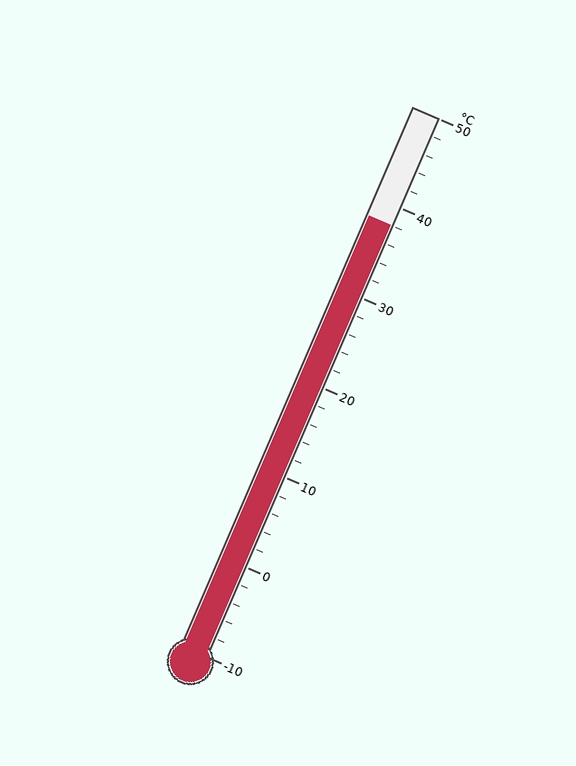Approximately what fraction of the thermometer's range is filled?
The thermometer is filled to approximately 80% of its range.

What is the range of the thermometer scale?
The thermometer scale ranges from -10°C to 50°C.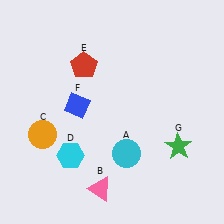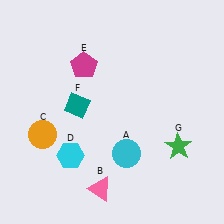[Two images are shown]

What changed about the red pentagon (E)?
In Image 1, E is red. In Image 2, it changed to magenta.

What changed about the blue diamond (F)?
In Image 1, F is blue. In Image 2, it changed to teal.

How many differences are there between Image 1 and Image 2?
There are 2 differences between the two images.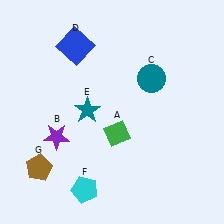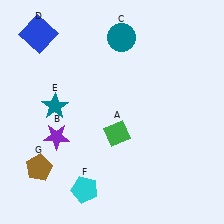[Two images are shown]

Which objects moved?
The objects that moved are: the teal circle (C), the blue square (D), the teal star (E).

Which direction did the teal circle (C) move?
The teal circle (C) moved up.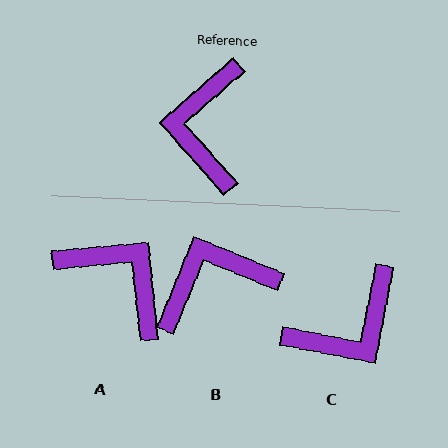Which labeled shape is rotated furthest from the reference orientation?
C, about 128 degrees away.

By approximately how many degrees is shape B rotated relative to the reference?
Approximately 64 degrees clockwise.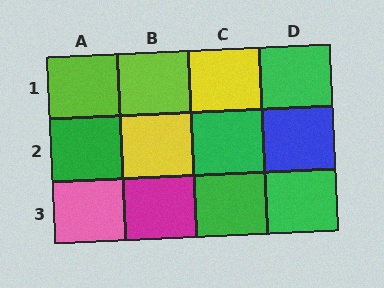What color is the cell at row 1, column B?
Lime.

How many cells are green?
5 cells are green.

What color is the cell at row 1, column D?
Green.